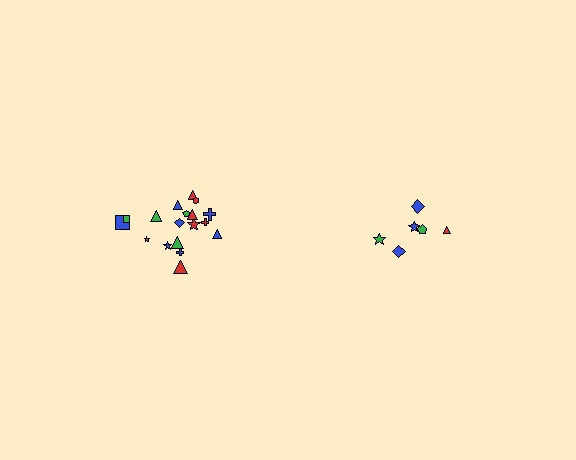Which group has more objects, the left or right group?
The left group.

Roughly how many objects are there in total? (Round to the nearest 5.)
Roughly 25 objects in total.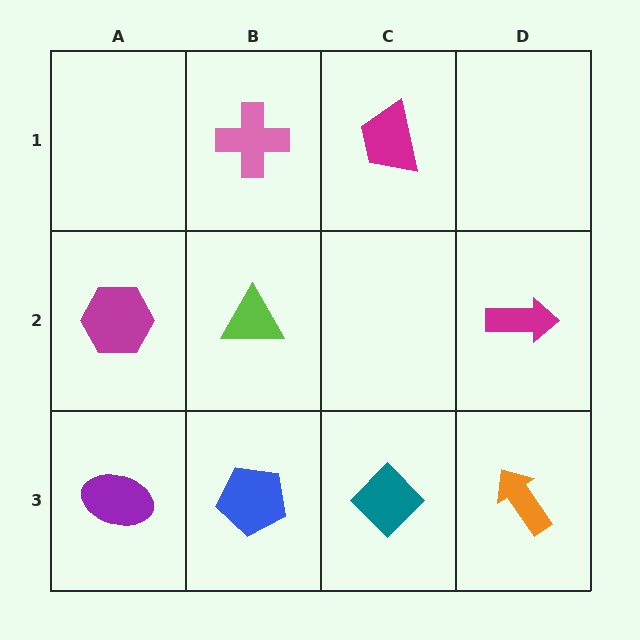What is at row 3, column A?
A purple ellipse.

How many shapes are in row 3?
4 shapes.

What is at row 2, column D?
A magenta arrow.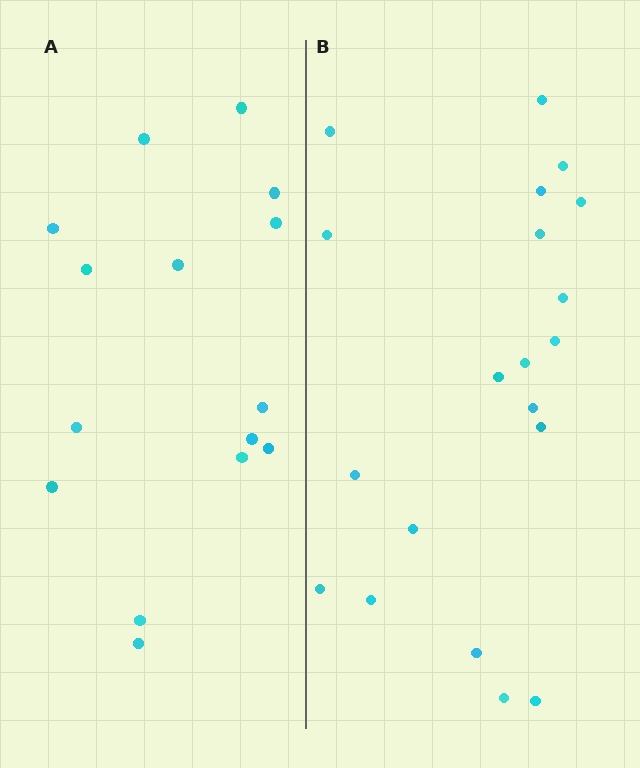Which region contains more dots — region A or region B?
Region B (the right region) has more dots.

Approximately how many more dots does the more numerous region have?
Region B has about 5 more dots than region A.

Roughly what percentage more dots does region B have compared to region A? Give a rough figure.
About 35% more.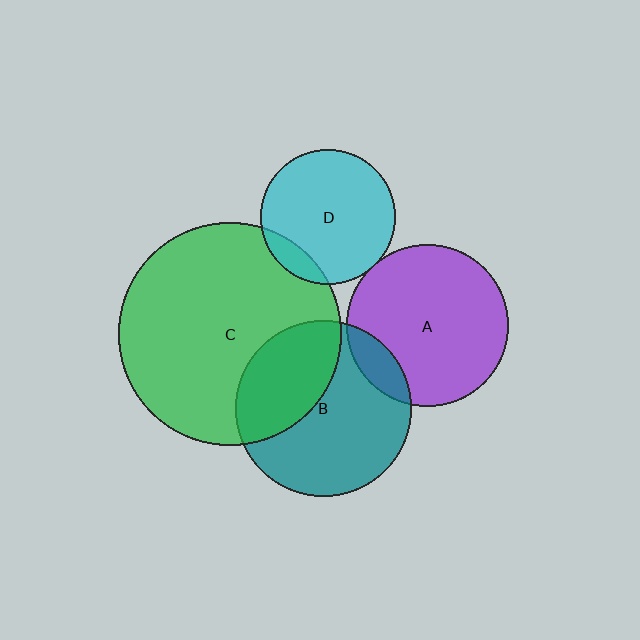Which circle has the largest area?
Circle C (green).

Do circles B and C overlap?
Yes.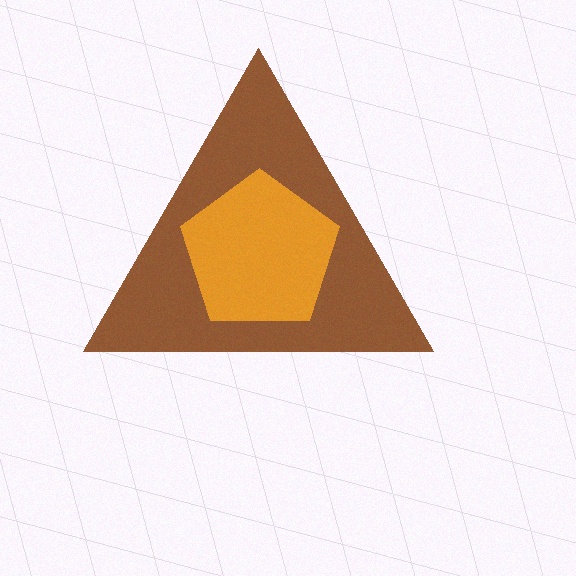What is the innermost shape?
The orange pentagon.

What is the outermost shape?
The brown triangle.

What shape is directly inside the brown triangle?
The orange pentagon.